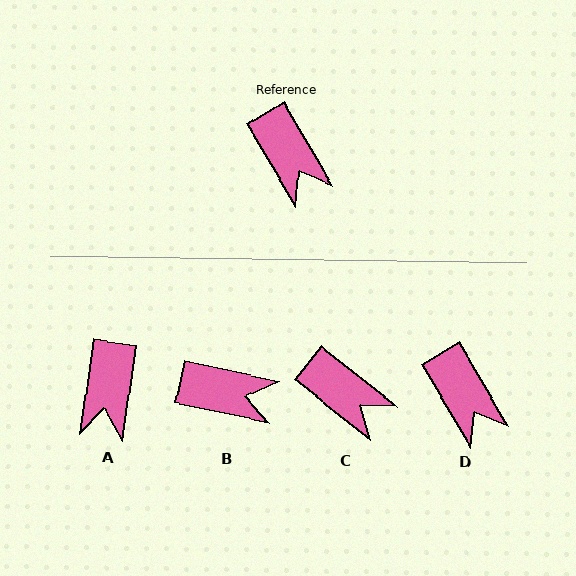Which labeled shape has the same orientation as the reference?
D.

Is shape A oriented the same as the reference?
No, it is off by about 39 degrees.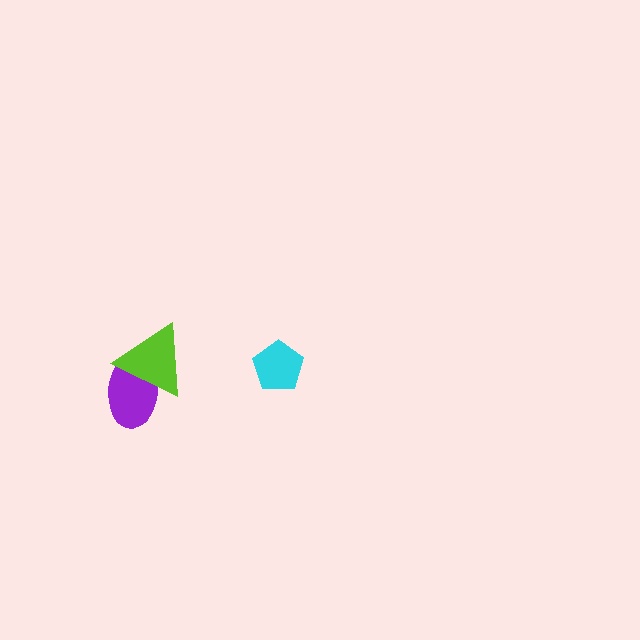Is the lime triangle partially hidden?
No, no other shape covers it.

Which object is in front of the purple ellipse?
The lime triangle is in front of the purple ellipse.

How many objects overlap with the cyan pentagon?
0 objects overlap with the cyan pentagon.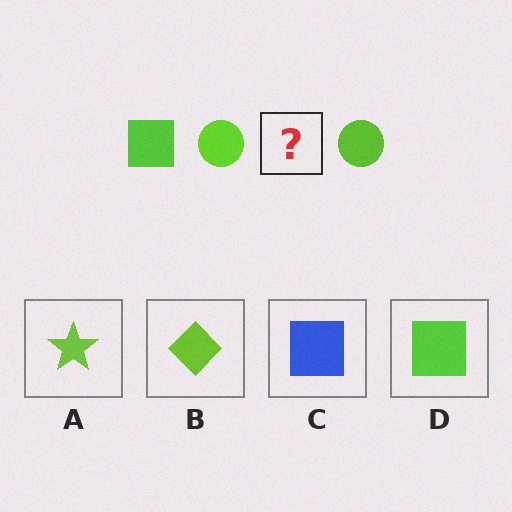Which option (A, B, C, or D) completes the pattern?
D.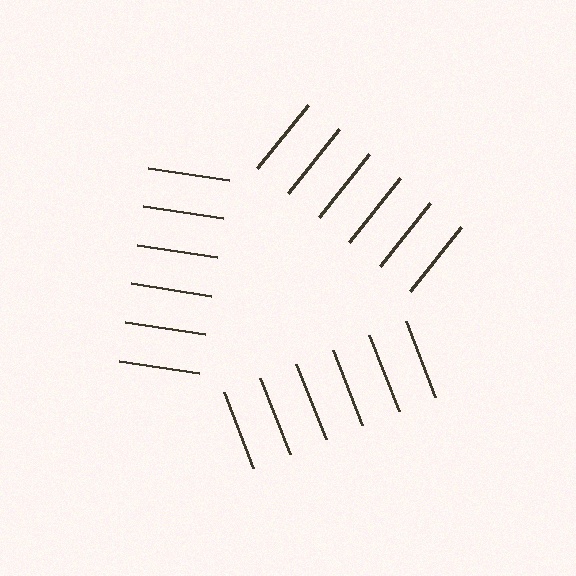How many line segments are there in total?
18 — 6 along each of the 3 edges.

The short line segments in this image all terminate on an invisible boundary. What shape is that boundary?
An illusory triangle — the line segments terminate on its edges but no continuous stroke is drawn.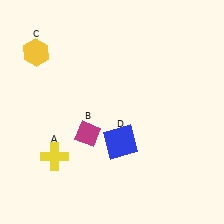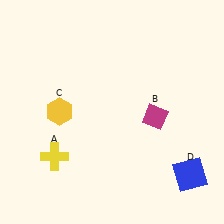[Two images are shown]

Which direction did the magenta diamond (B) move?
The magenta diamond (B) moved right.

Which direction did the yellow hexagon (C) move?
The yellow hexagon (C) moved down.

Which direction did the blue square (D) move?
The blue square (D) moved right.